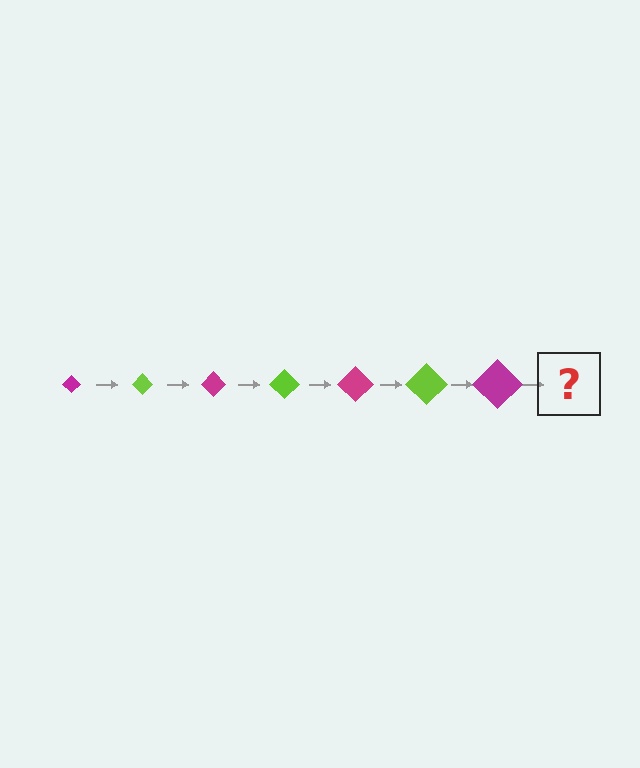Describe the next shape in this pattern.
It should be a lime diamond, larger than the previous one.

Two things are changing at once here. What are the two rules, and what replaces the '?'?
The two rules are that the diamond grows larger each step and the color cycles through magenta and lime. The '?' should be a lime diamond, larger than the previous one.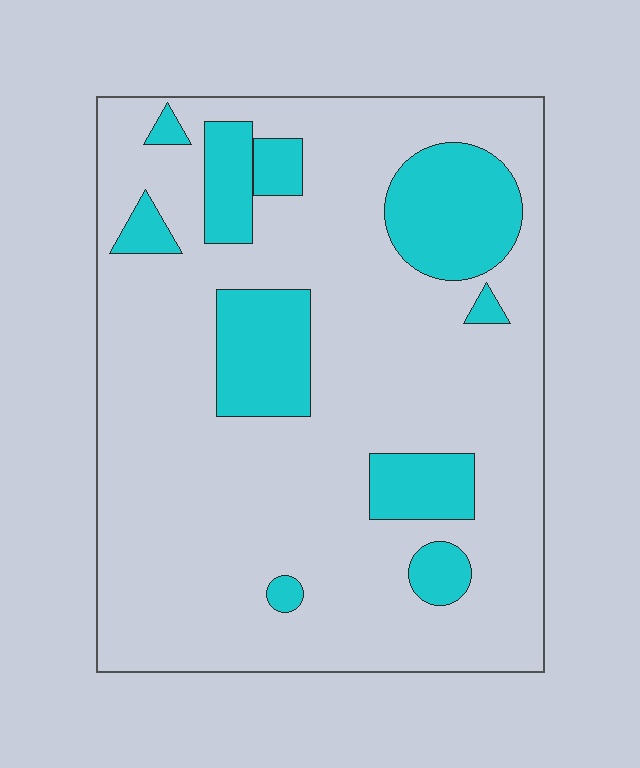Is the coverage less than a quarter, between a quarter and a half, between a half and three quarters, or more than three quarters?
Less than a quarter.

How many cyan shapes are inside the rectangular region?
10.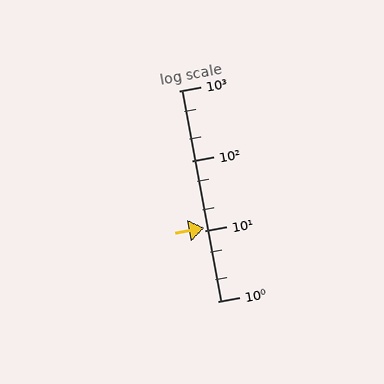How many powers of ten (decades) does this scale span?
The scale spans 3 decades, from 1 to 1000.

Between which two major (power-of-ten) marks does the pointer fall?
The pointer is between 10 and 100.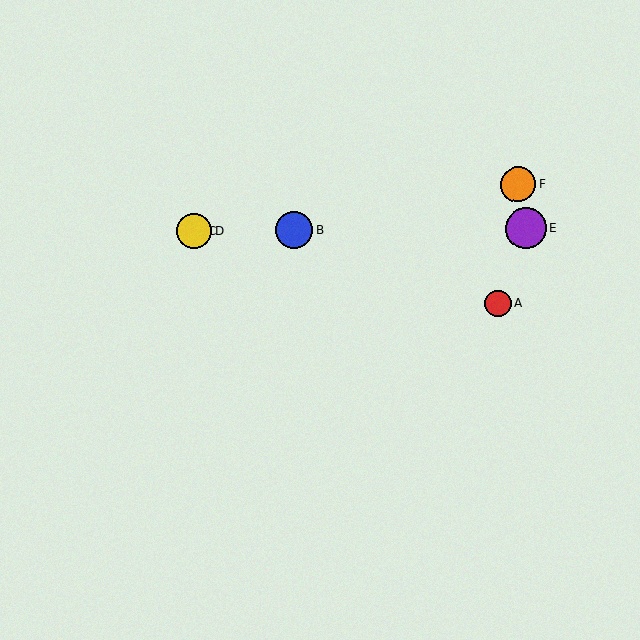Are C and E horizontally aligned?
Yes, both are at y≈231.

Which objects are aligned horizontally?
Objects B, C, D, E are aligned horizontally.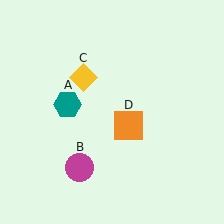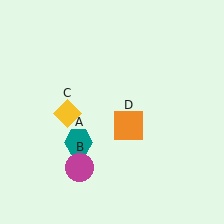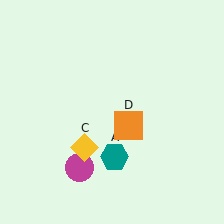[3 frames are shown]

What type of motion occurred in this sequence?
The teal hexagon (object A), yellow diamond (object C) rotated counterclockwise around the center of the scene.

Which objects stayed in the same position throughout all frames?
Magenta circle (object B) and orange square (object D) remained stationary.